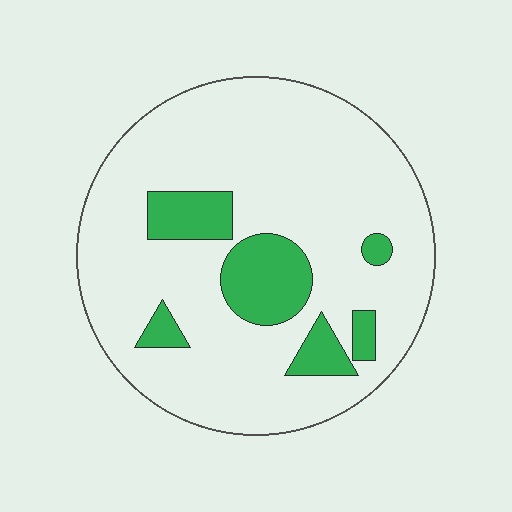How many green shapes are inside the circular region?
6.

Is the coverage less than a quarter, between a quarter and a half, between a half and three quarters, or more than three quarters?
Less than a quarter.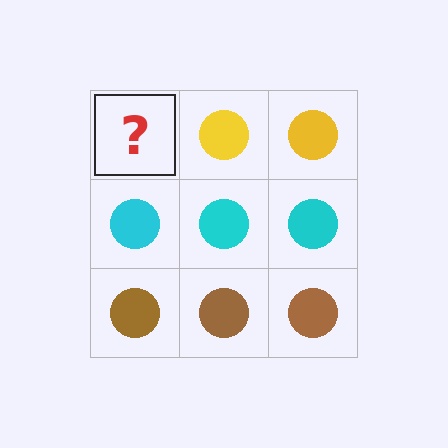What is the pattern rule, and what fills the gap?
The rule is that each row has a consistent color. The gap should be filled with a yellow circle.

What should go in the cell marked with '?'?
The missing cell should contain a yellow circle.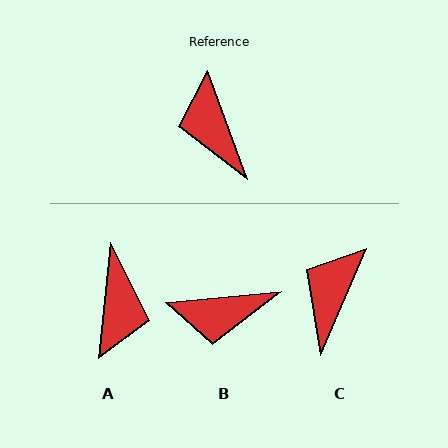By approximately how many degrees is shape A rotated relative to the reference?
Approximately 154 degrees counter-clockwise.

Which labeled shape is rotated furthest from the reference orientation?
A, about 154 degrees away.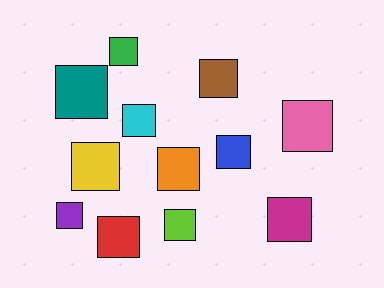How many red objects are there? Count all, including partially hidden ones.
There is 1 red object.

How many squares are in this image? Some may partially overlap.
There are 12 squares.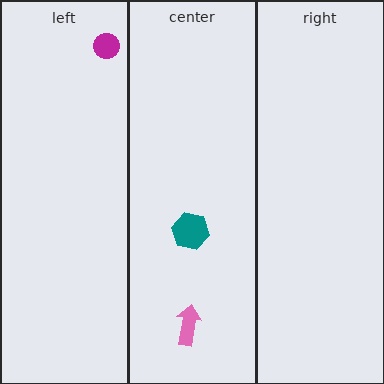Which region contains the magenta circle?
The left region.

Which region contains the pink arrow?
The center region.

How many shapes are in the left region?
1.